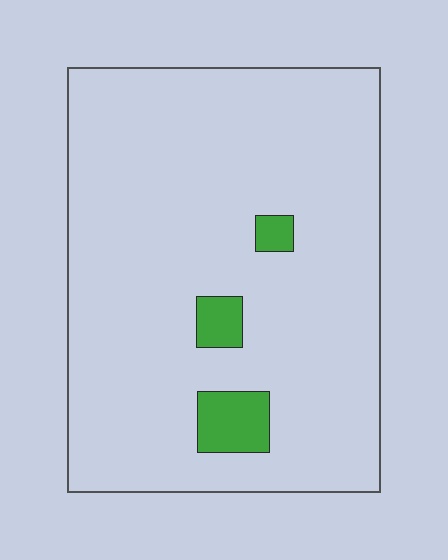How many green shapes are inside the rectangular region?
3.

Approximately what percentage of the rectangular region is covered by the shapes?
Approximately 5%.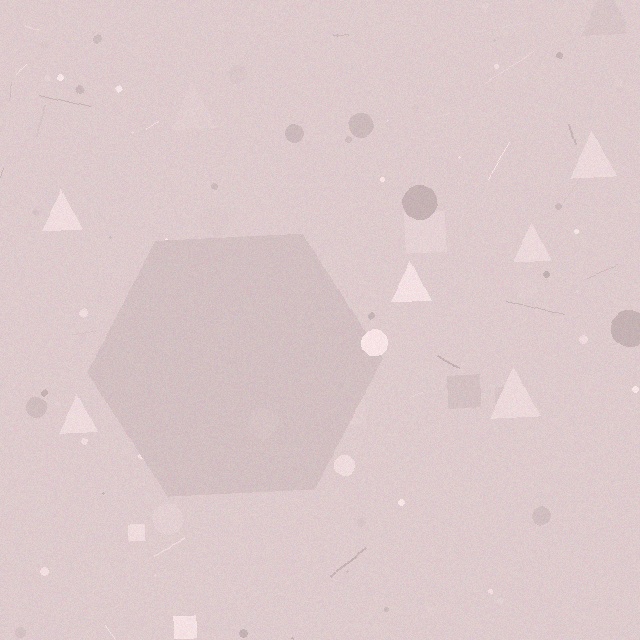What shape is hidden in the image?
A hexagon is hidden in the image.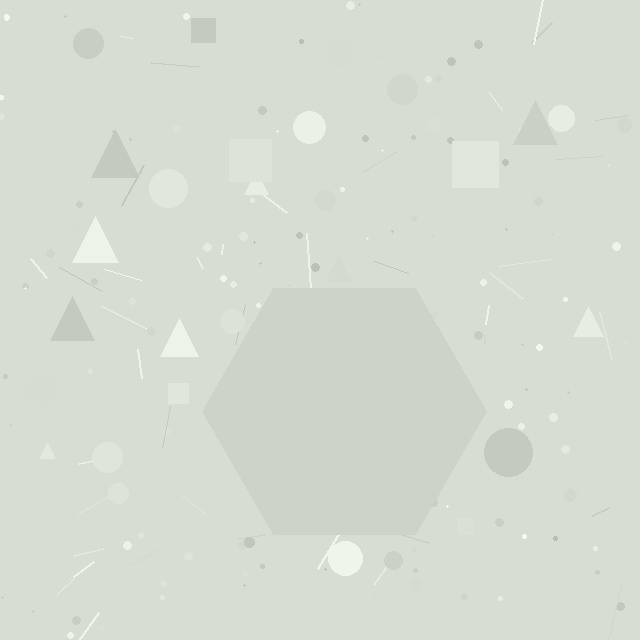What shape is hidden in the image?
A hexagon is hidden in the image.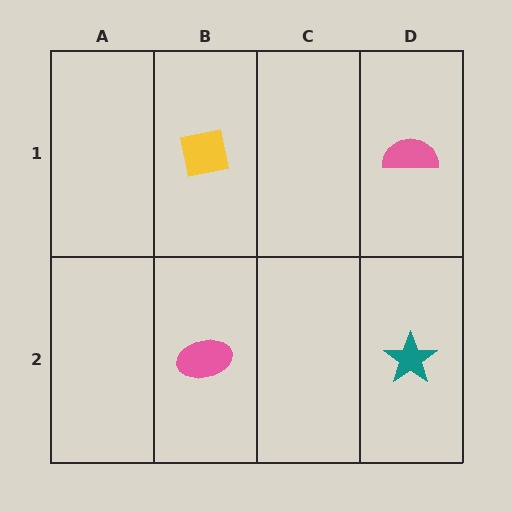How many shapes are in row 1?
2 shapes.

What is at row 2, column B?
A pink ellipse.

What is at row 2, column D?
A teal star.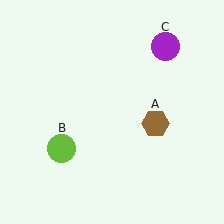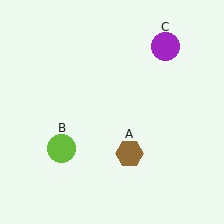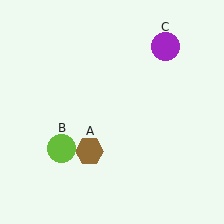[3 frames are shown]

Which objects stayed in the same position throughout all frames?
Lime circle (object B) and purple circle (object C) remained stationary.